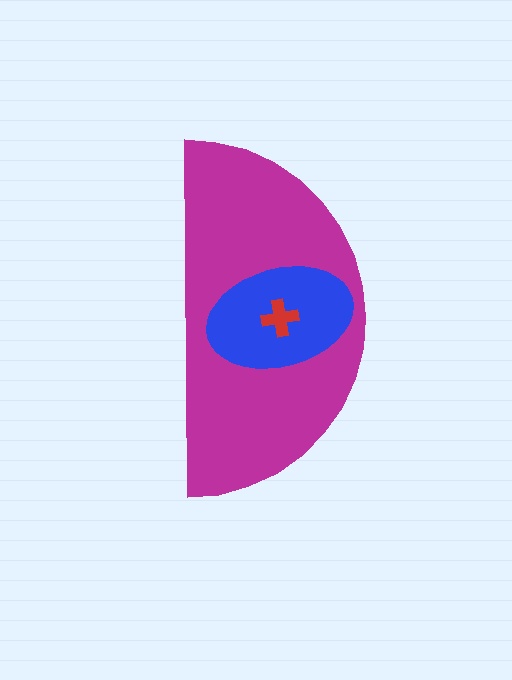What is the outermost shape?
The magenta semicircle.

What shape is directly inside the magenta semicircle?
The blue ellipse.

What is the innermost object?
The red cross.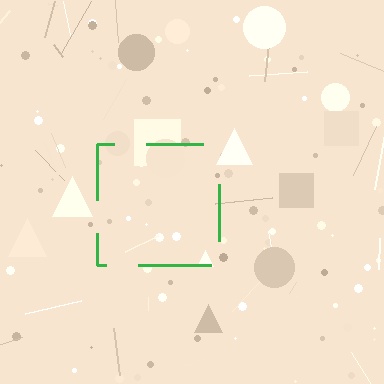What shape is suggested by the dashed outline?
The dashed outline suggests a square.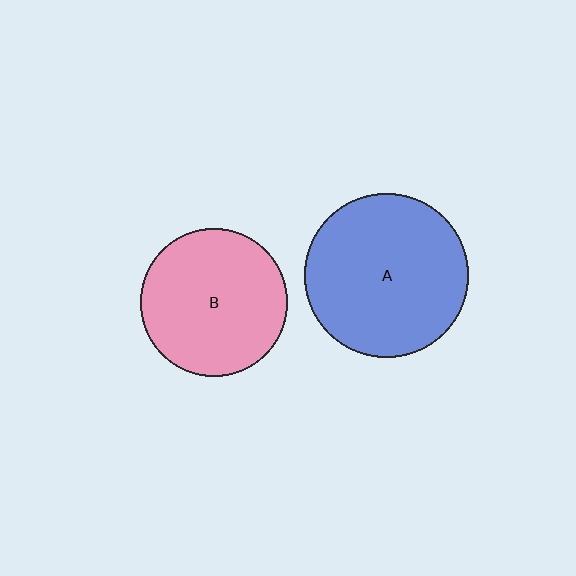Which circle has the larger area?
Circle A (blue).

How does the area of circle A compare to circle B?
Approximately 1.2 times.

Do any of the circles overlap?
No, none of the circles overlap.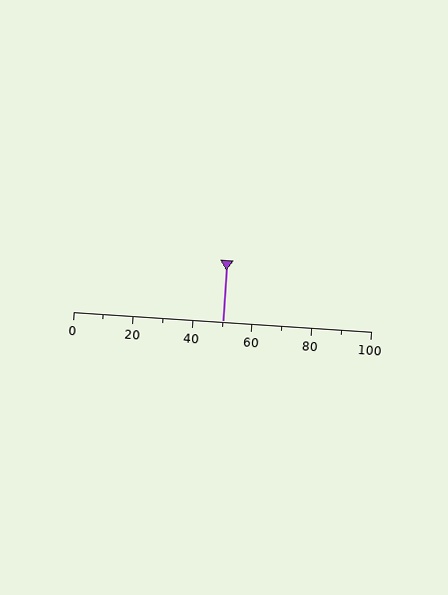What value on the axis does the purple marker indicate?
The marker indicates approximately 50.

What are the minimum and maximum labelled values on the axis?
The axis runs from 0 to 100.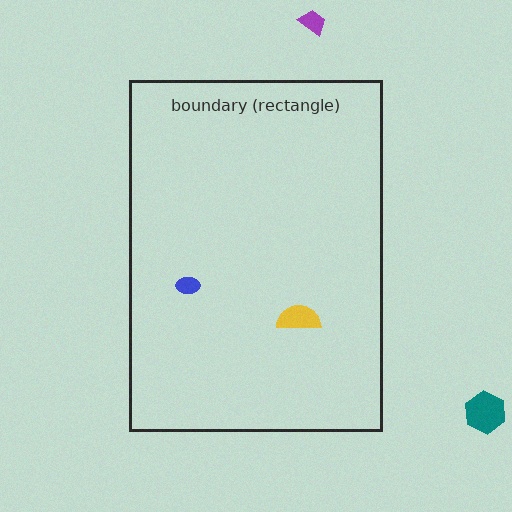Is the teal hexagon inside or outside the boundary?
Outside.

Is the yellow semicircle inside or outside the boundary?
Inside.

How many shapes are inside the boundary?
2 inside, 2 outside.